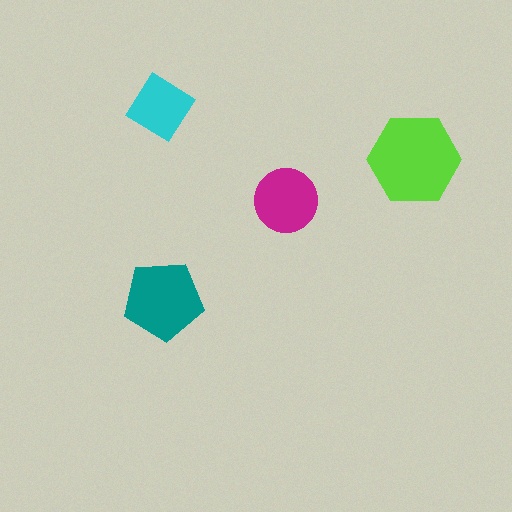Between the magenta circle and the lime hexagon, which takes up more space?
The lime hexagon.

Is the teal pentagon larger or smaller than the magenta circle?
Larger.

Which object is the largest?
The lime hexagon.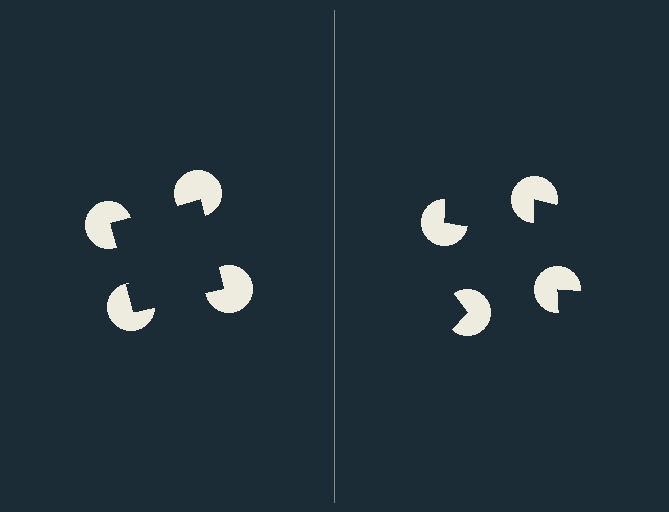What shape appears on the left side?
An illusory square.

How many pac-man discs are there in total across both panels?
8 — 4 on each side.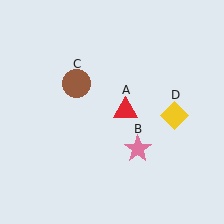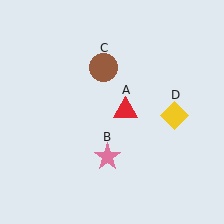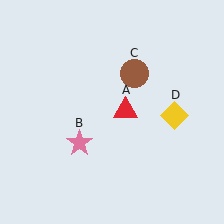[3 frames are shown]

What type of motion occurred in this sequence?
The pink star (object B), brown circle (object C) rotated clockwise around the center of the scene.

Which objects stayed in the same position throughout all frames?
Red triangle (object A) and yellow diamond (object D) remained stationary.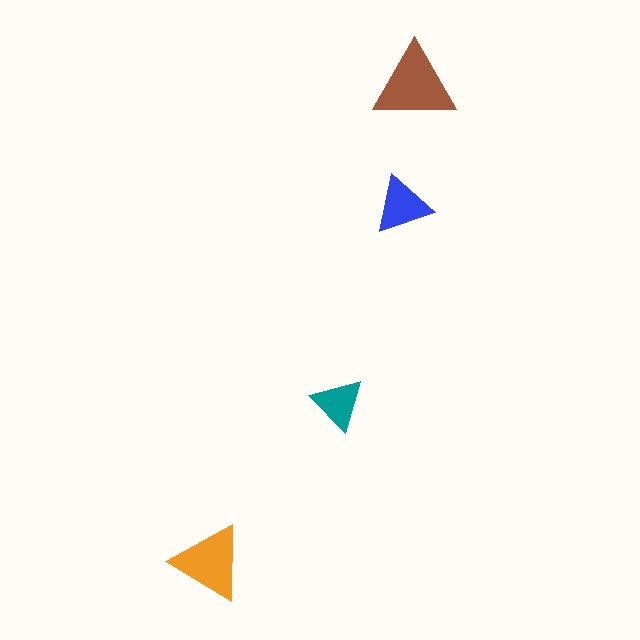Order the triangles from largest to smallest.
the brown one, the orange one, the blue one, the teal one.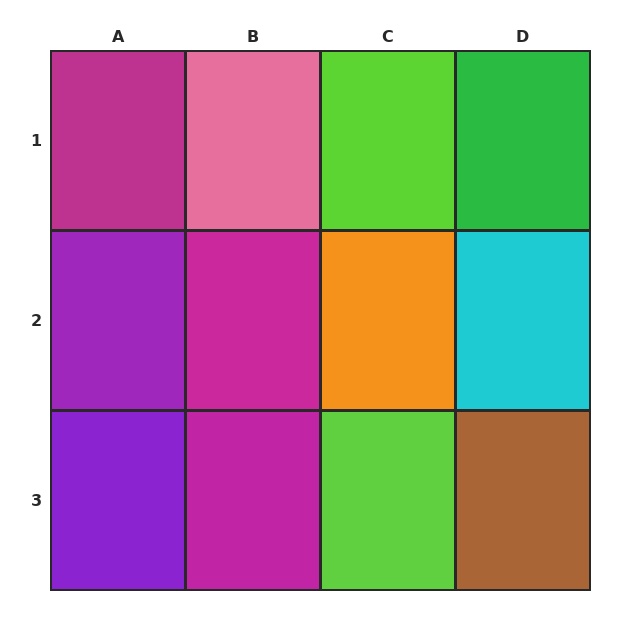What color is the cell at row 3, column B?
Magenta.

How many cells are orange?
1 cell is orange.